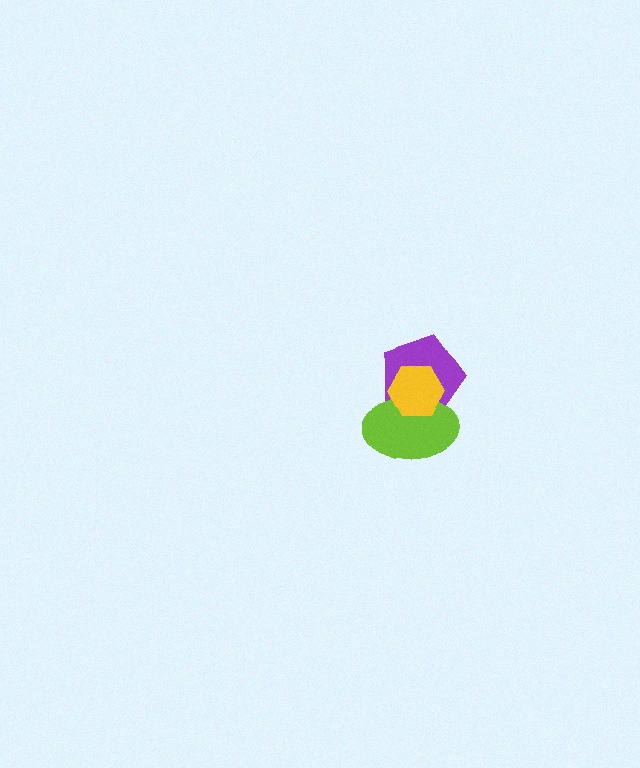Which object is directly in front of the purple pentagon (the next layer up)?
The lime ellipse is directly in front of the purple pentagon.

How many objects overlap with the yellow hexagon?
2 objects overlap with the yellow hexagon.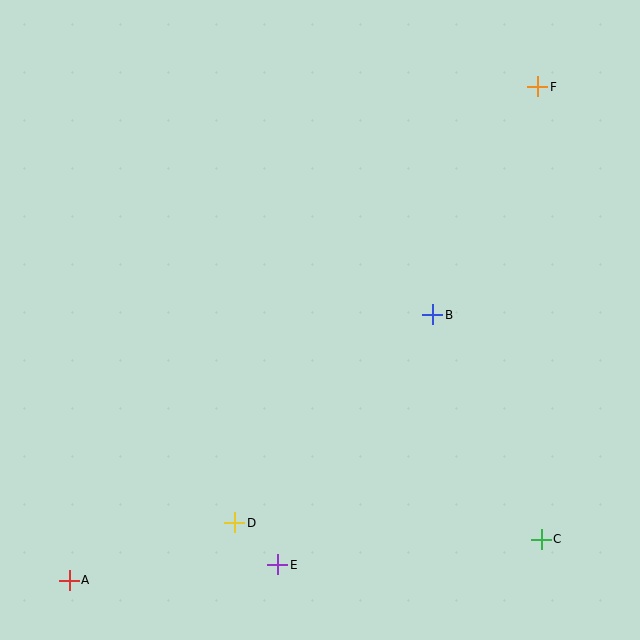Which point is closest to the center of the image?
Point B at (433, 315) is closest to the center.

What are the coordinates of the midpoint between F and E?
The midpoint between F and E is at (408, 326).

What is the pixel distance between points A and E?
The distance between A and E is 209 pixels.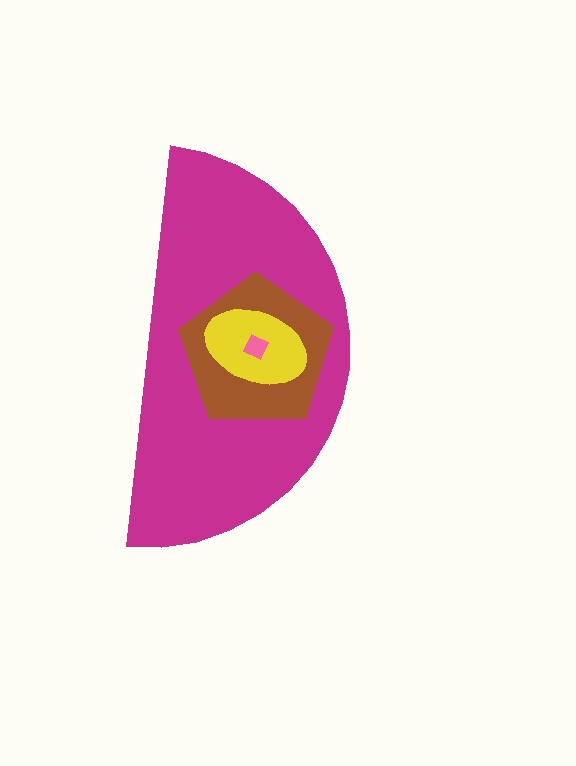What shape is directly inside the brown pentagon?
The yellow ellipse.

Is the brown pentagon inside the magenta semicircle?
Yes.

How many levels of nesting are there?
4.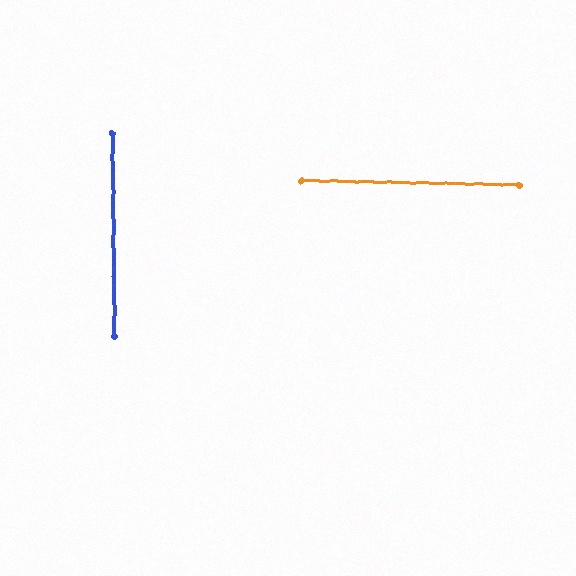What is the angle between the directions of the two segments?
Approximately 88 degrees.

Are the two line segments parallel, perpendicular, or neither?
Perpendicular — they meet at approximately 88°.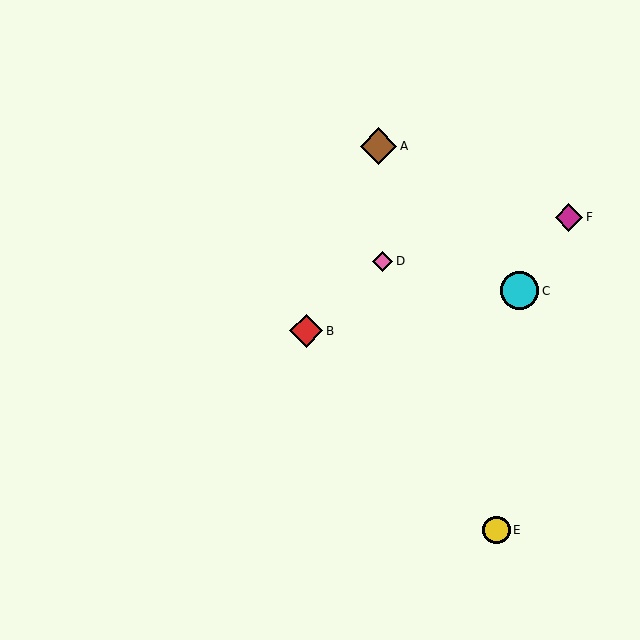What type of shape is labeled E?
Shape E is a yellow circle.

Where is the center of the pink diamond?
The center of the pink diamond is at (383, 261).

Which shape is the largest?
The cyan circle (labeled C) is the largest.